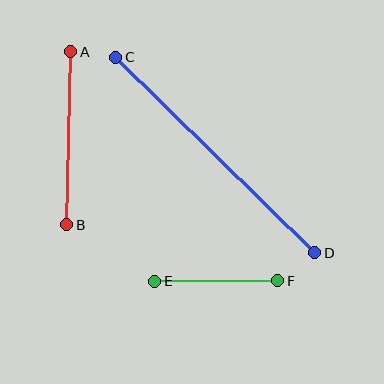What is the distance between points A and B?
The distance is approximately 173 pixels.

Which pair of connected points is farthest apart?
Points C and D are farthest apart.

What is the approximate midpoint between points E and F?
The midpoint is at approximately (216, 281) pixels.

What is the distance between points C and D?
The distance is approximately 279 pixels.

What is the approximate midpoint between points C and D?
The midpoint is at approximately (215, 155) pixels.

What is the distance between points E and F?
The distance is approximately 123 pixels.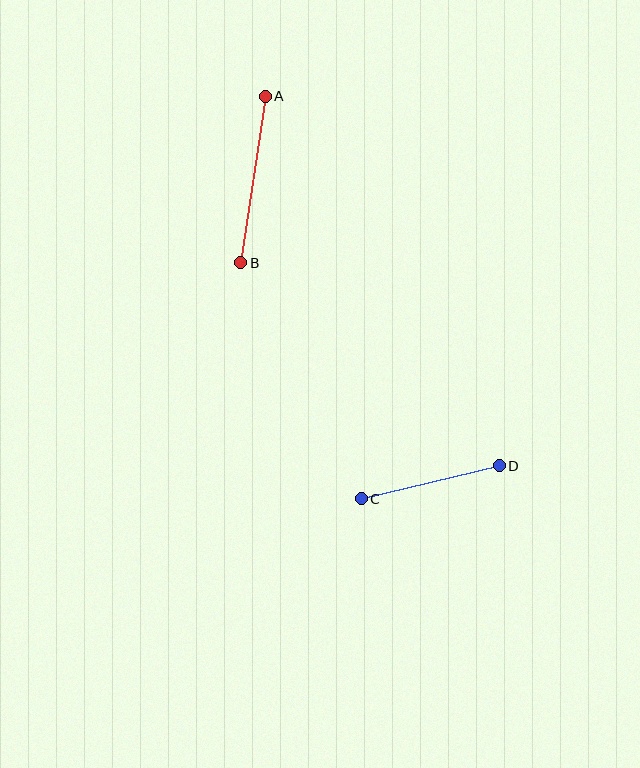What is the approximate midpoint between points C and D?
The midpoint is at approximately (430, 482) pixels.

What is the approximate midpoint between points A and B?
The midpoint is at approximately (253, 180) pixels.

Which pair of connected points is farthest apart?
Points A and B are farthest apart.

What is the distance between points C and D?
The distance is approximately 142 pixels.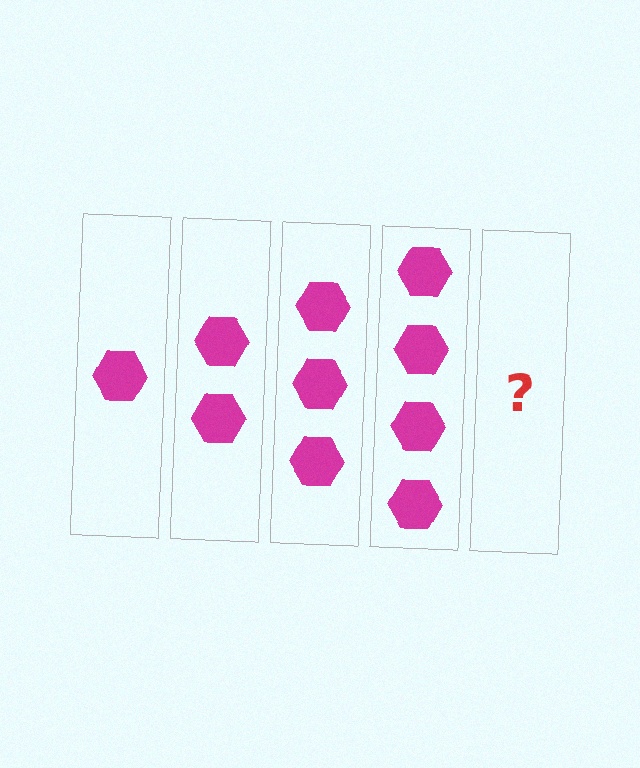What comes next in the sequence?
The next element should be 5 hexagons.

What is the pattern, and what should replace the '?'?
The pattern is that each step adds one more hexagon. The '?' should be 5 hexagons.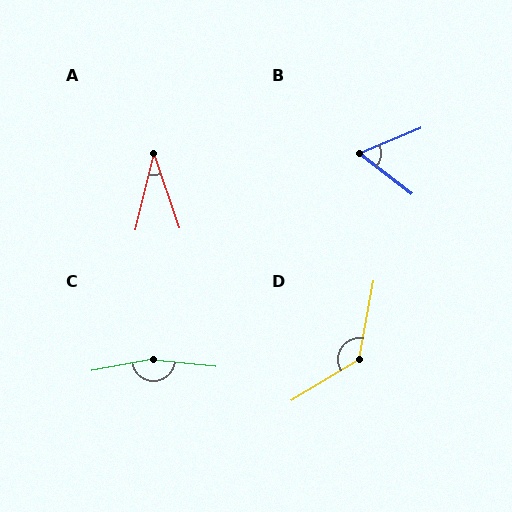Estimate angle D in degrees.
Approximately 132 degrees.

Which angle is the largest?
C, at approximately 163 degrees.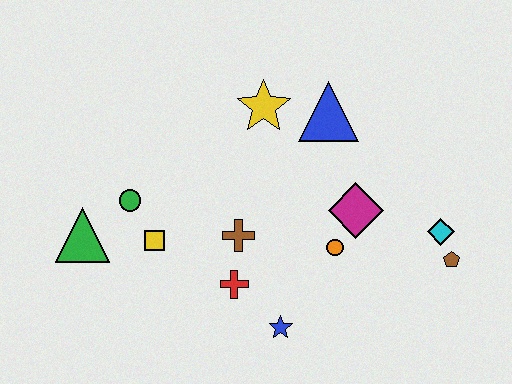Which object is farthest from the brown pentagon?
The green triangle is farthest from the brown pentagon.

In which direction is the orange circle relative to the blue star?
The orange circle is above the blue star.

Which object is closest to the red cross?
The brown cross is closest to the red cross.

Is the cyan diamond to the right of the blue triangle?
Yes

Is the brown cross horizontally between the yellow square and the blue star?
Yes